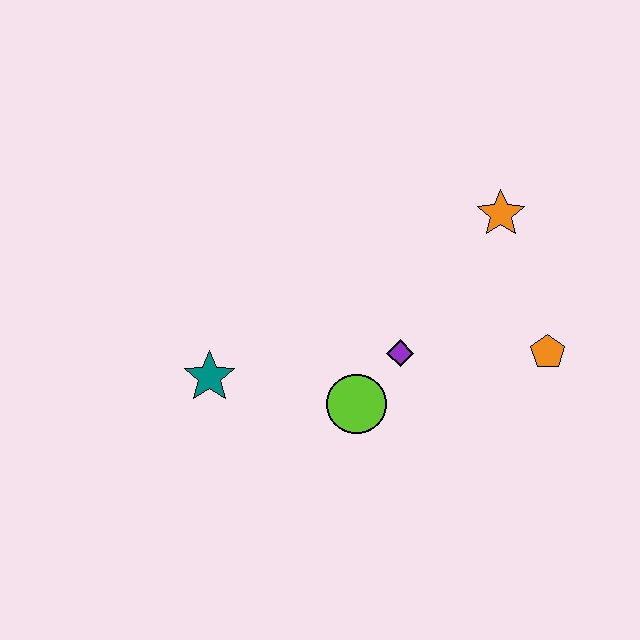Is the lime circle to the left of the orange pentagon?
Yes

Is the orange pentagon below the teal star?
No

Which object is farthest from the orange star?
The teal star is farthest from the orange star.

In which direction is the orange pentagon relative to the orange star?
The orange pentagon is below the orange star.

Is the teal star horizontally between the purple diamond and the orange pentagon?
No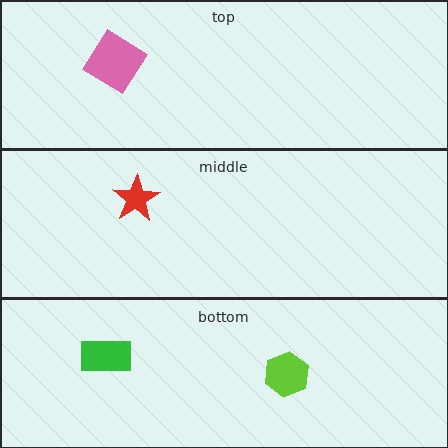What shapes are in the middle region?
The red star.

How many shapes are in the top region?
1.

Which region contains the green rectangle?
The bottom region.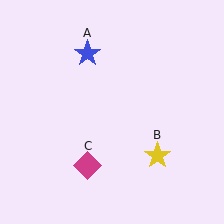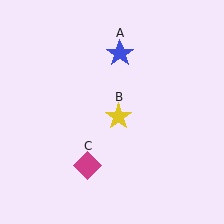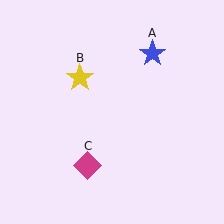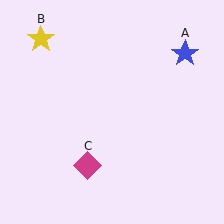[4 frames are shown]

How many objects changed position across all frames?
2 objects changed position: blue star (object A), yellow star (object B).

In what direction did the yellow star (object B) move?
The yellow star (object B) moved up and to the left.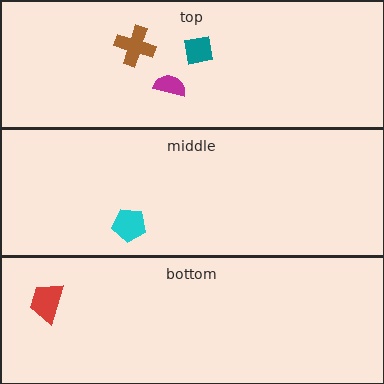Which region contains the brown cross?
The top region.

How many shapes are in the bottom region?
1.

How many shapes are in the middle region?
1.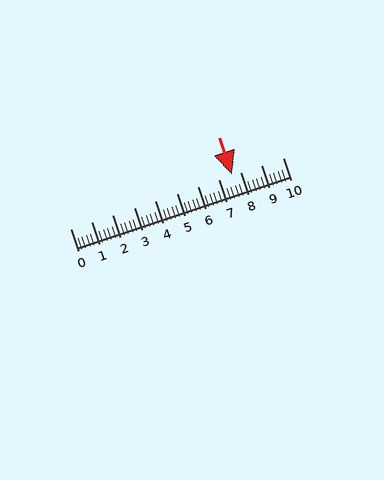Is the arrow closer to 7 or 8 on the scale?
The arrow is closer to 8.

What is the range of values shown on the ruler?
The ruler shows values from 0 to 10.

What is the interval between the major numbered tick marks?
The major tick marks are spaced 1 units apart.